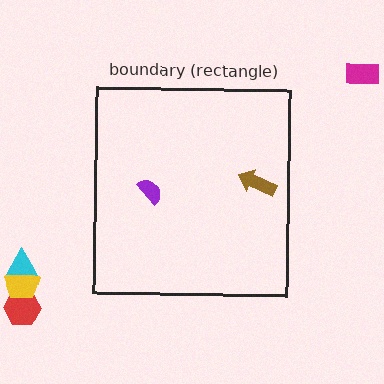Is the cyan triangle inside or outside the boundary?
Outside.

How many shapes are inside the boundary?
2 inside, 4 outside.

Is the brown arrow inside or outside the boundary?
Inside.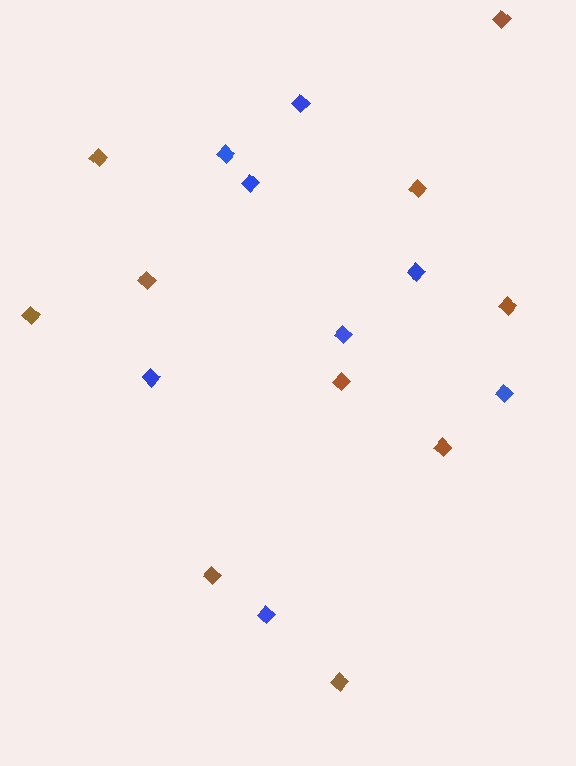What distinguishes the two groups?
There are 2 groups: one group of brown diamonds (10) and one group of blue diamonds (8).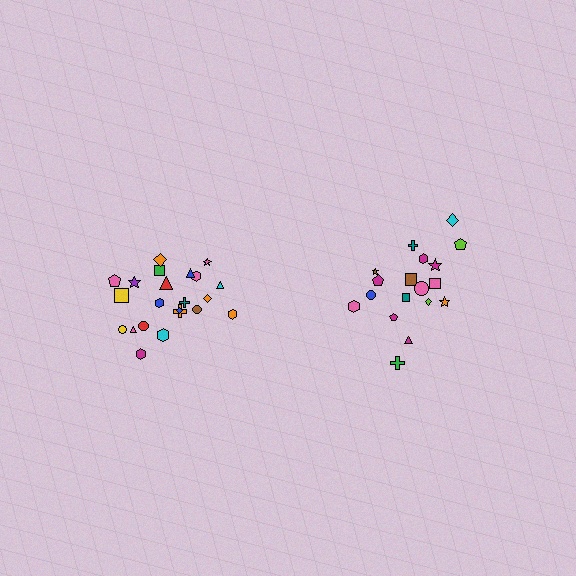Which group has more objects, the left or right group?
The left group.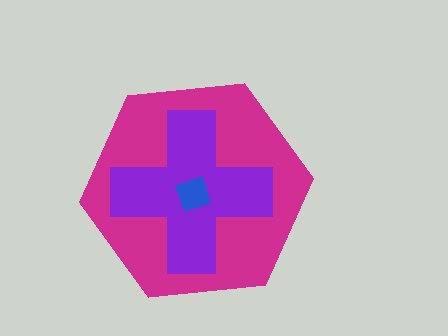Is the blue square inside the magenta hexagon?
Yes.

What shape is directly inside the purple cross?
The blue square.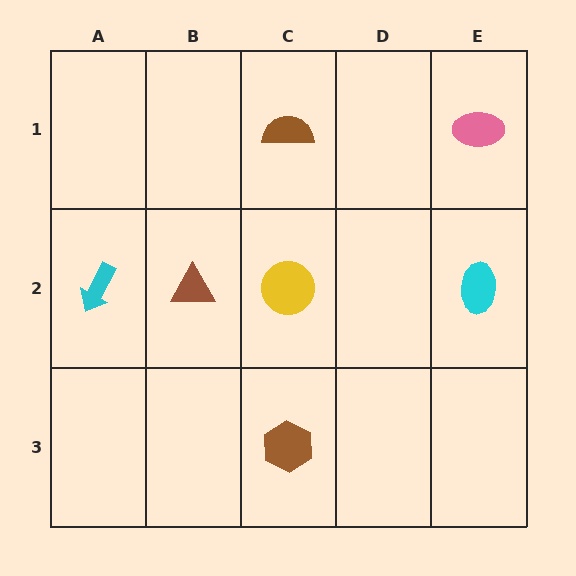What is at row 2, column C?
A yellow circle.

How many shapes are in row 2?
4 shapes.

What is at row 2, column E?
A cyan ellipse.